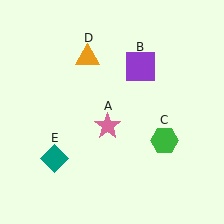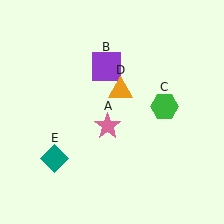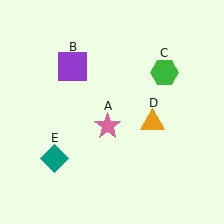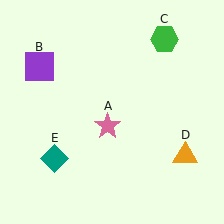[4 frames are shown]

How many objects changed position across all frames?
3 objects changed position: purple square (object B), green hexagon (object C), orange triangle (object D).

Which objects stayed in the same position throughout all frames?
Pink star (object A) and teal diamond (object E) remained stationary.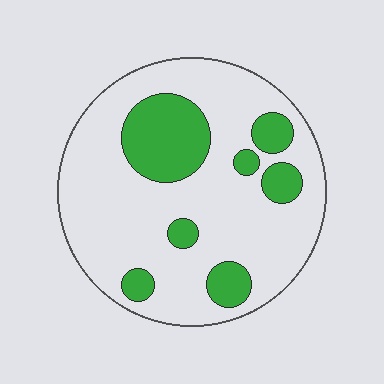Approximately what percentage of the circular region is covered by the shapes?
Approximately 25%.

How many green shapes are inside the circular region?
7.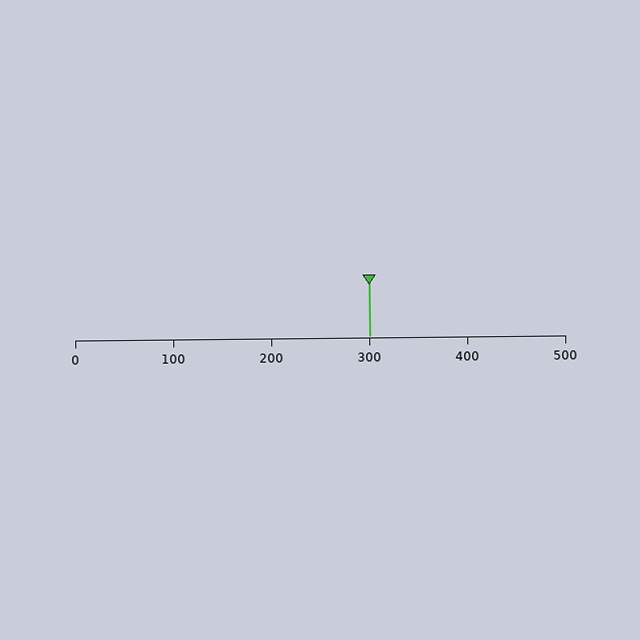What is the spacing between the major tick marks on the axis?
The major ticks are spaced 100 apart.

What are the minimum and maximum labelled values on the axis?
The axis runs from 0 to 500.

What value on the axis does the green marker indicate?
The marker indicates approximately 300.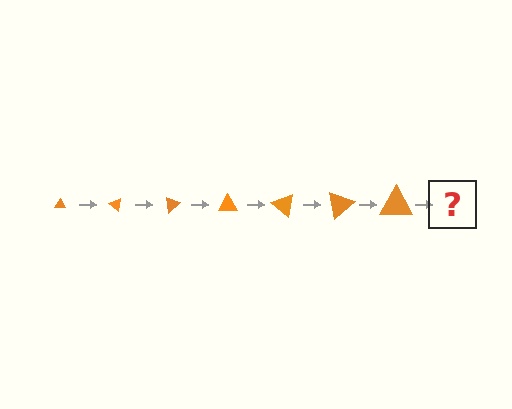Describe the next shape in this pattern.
It should be a triangle, larger than the previous one and rotated 280 degrees from the start.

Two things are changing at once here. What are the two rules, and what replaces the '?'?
The two rules are that the triangle grows larger each step and it rotates 40 degrees each step. The '?' should be a triangle, larger than the previous one and rotated 280 degrees from the start.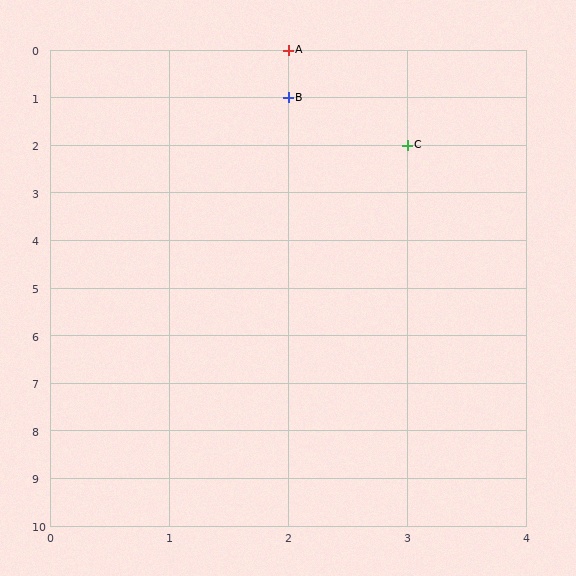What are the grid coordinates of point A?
Point A is at grid coordinates (2, 0).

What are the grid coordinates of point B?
Point B is at grid coordinates (2, 1).